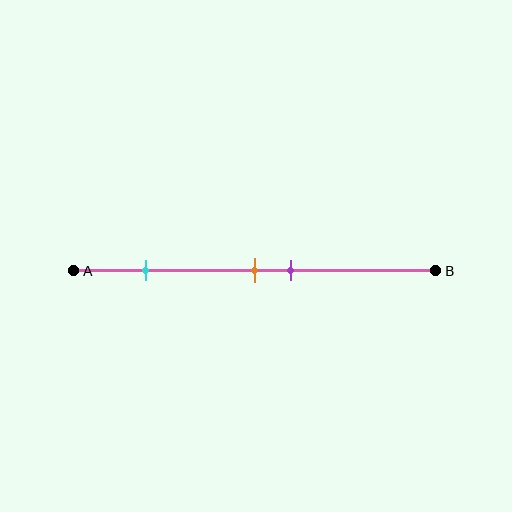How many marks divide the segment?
There are 3 marks dividing the segment.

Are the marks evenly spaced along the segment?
No, the marks are not evenly spaced.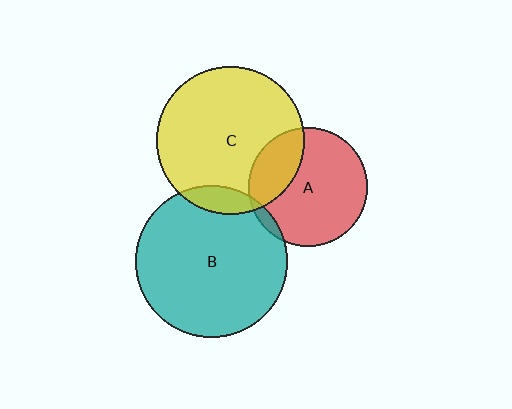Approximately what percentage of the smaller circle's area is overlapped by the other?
Approximately 10%.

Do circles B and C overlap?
Yes.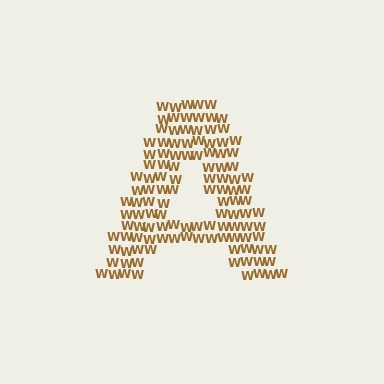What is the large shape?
The large shape is the letter A.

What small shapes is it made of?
It is made of small letter W's.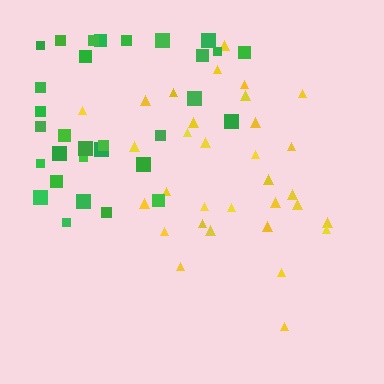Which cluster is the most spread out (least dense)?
Green.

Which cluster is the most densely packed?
Yellow.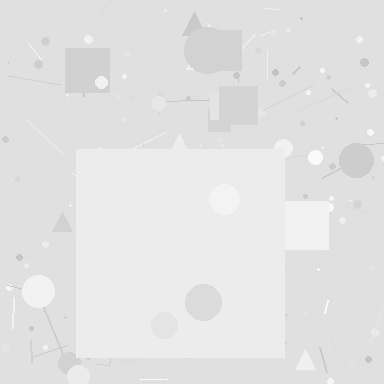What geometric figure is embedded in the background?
A square is embedded in the background.